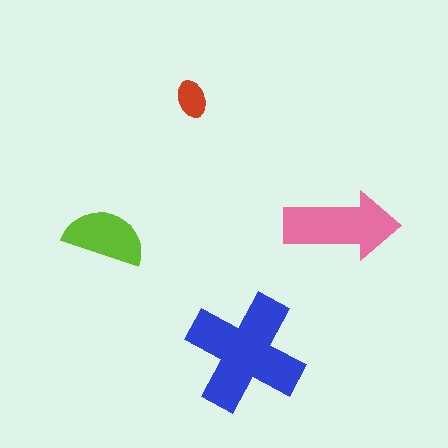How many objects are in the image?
There are 4 objects in the image.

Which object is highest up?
The red ellipse is topmost.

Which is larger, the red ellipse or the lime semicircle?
The lime semicircle.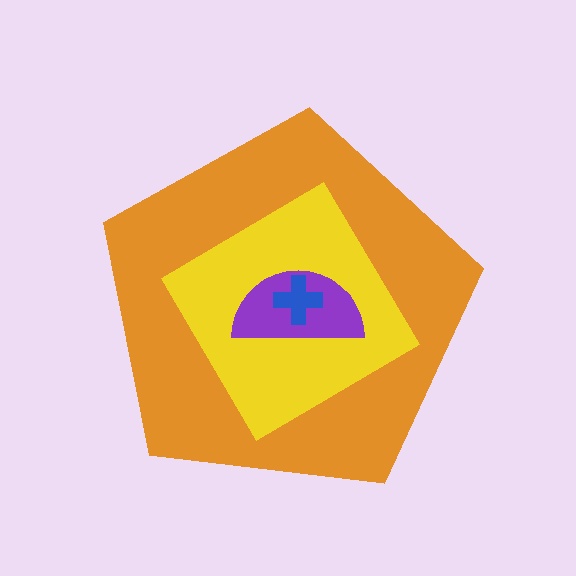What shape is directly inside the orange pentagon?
The yellow diamond.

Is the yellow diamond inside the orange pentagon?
Yes.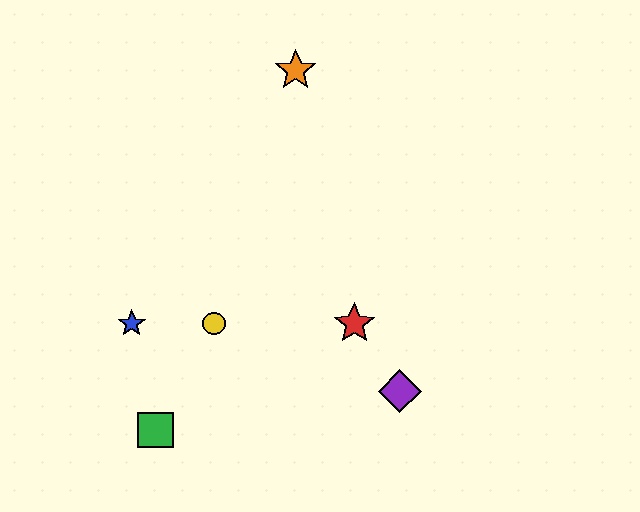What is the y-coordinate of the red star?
The red star is at y≈324.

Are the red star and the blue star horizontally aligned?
Yes, both are at y≈324.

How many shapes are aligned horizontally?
3 shapes (the red star, the blue star, the yellow circle) are aligned horizontally.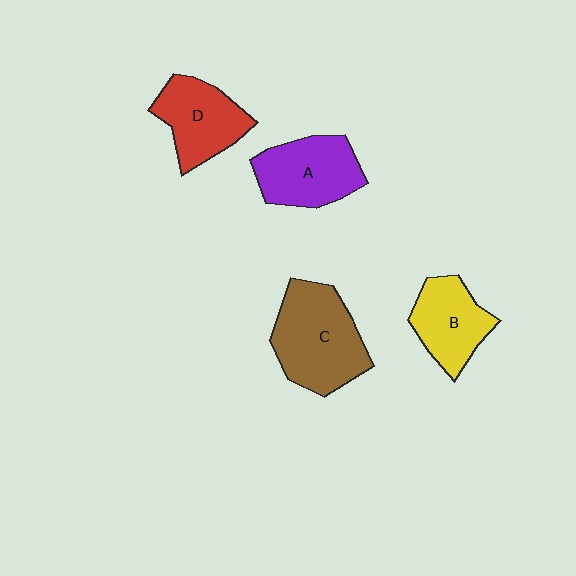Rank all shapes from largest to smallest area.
From largest to smallest: C (brown), A (purple), D (red), B (yellow).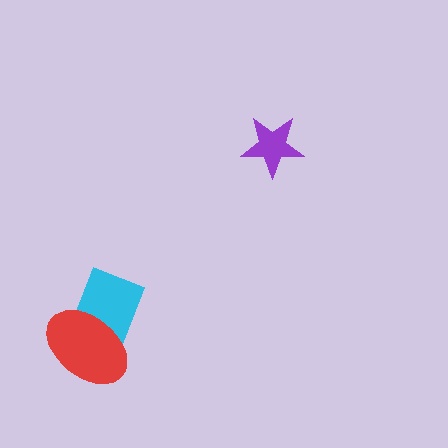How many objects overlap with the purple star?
0 objects overlap with the purple star.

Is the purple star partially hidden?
No, no other shape covers it.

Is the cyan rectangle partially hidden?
Yes, it is partially covered by another shape.